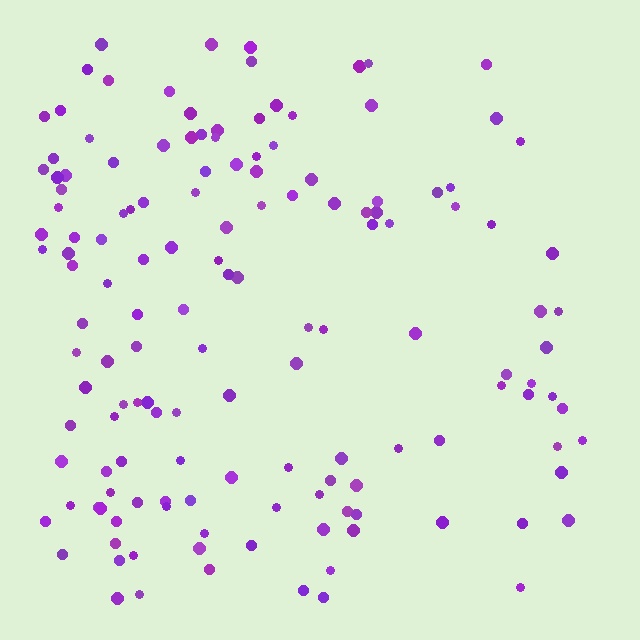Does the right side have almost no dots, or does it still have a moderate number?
Still a moderate number, just noticeably fewer than the left.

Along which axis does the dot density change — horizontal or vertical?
Horizontal.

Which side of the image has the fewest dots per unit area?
The right.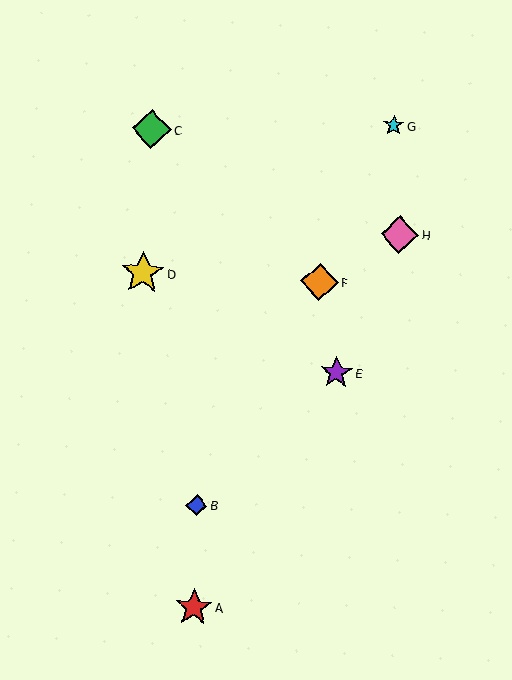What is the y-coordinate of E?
Object E is at y≈373.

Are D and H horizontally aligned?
No, D is at y≈273 and H is at y≈235.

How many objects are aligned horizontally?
2 objects (D, F) are aligned horizontally.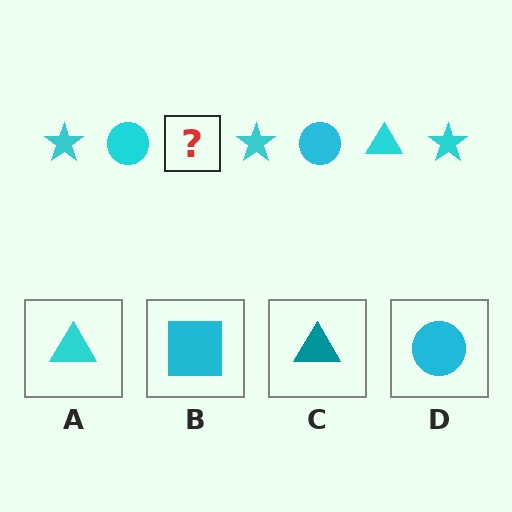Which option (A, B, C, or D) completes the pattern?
A.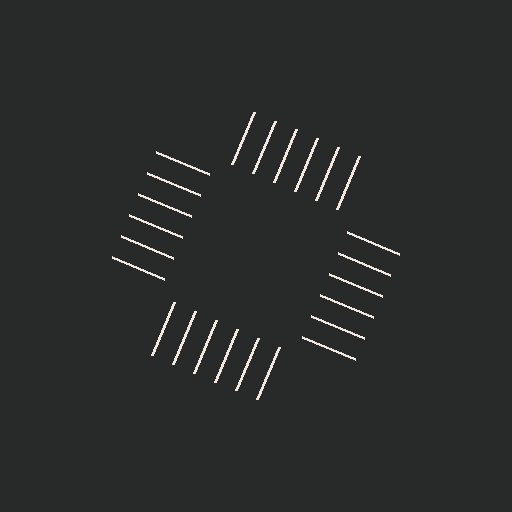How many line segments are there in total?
24 — 6 along each of the 4 edges.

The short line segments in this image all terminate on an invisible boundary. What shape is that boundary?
An illusory square — the line segments terminate on its edges but no continuous stroke is drawn.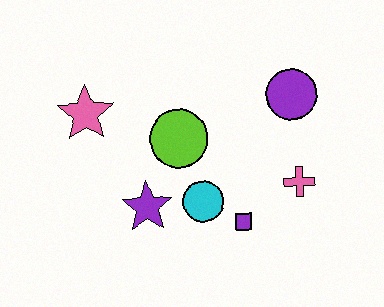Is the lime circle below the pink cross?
No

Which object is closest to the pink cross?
The purple square is closest to the pink cross.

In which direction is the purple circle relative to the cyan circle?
The purple circle is above the cyan circle.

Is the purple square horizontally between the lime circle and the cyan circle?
No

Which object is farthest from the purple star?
The purple circle is farthest from the purple star.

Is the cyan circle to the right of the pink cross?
No